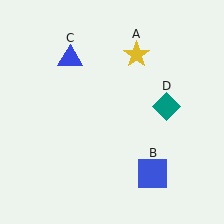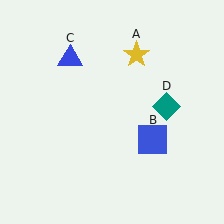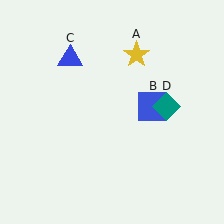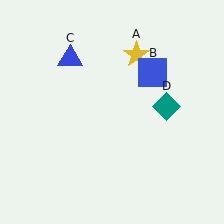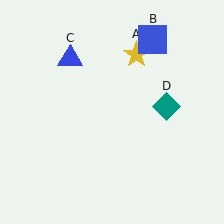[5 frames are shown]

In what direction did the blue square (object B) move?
The blue square (object B) moved up.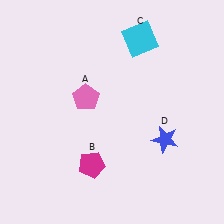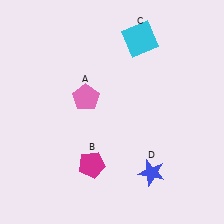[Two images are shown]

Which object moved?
The blue star (D) moved down.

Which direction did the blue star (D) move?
The blue star (D) moved down.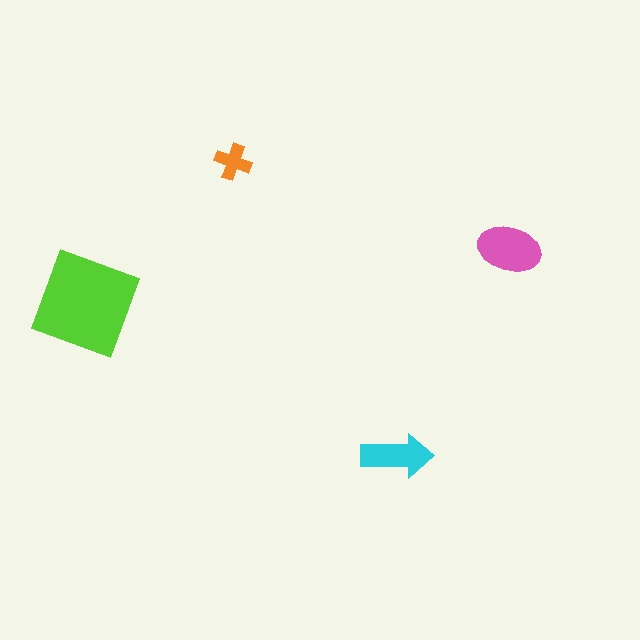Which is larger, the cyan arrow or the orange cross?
The cyan arrow.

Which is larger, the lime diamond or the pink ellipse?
The lime diamond.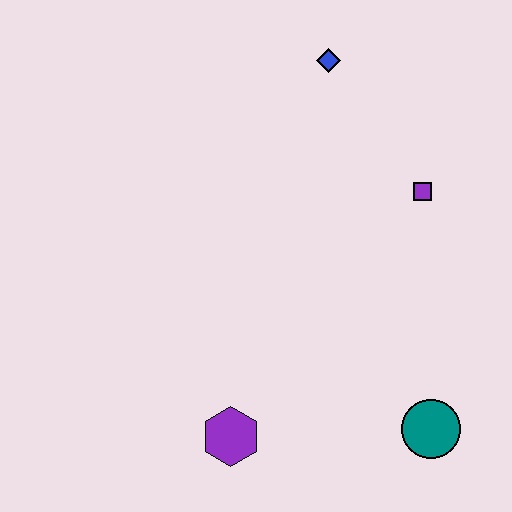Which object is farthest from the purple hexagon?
The blue diamond is farthest from the purple hexagon.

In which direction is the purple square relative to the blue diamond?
The purple square is below the blue diamond.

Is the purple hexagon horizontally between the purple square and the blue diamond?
No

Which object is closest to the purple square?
The blue diamond is closest to the purple square.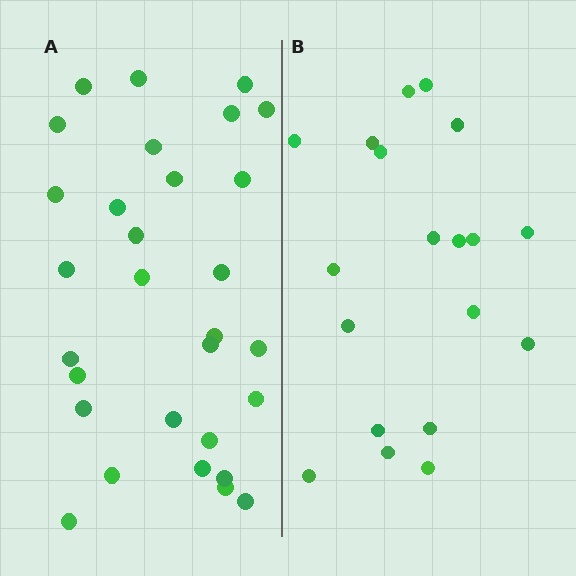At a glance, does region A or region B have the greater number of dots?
Region A (the left region) has more dots.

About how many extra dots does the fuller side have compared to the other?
Region A has roughly 12 or so more dots than region B.